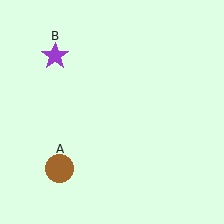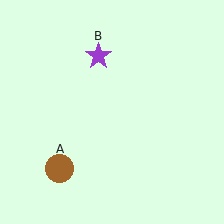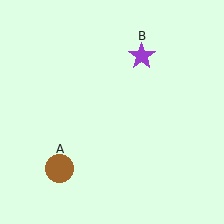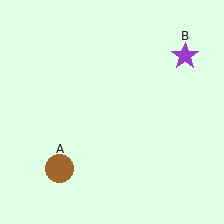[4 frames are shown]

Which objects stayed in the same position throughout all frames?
Brown circle (object A) remained stationary.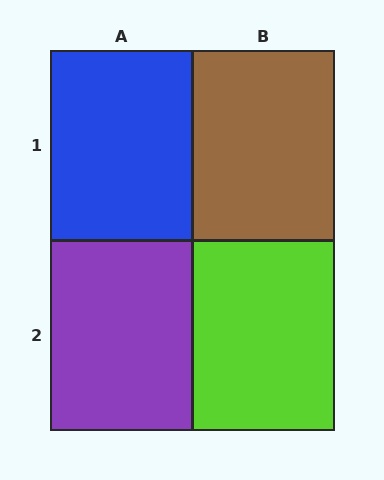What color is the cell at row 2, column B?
Lime.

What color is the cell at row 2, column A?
Purple.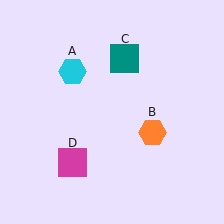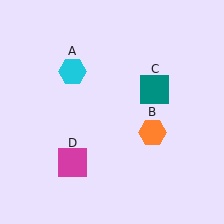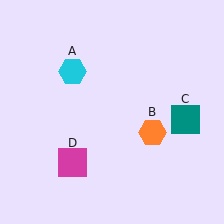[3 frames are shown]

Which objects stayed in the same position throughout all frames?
Cyan hexagon (object A) and orange hexagon (object B) and magenta square (object D) remained stationary.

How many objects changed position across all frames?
1 object changed position: teal square (object C).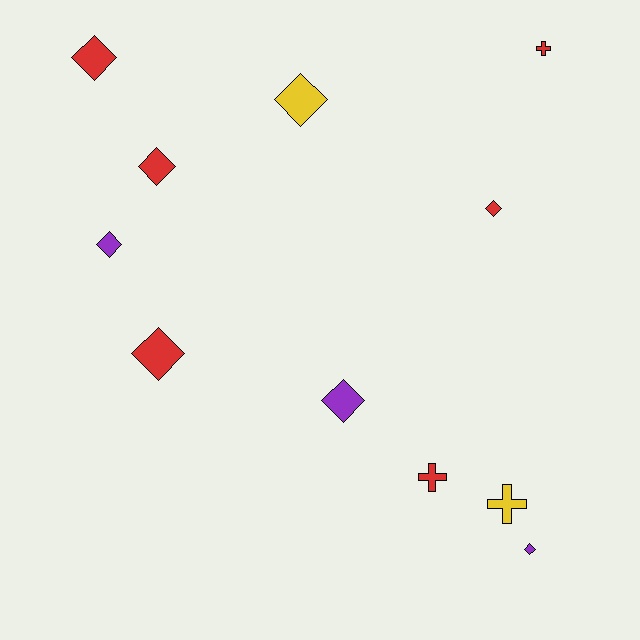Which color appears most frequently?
Red, with 6 objects.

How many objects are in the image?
There are 11 objects.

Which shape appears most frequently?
Diamond, with 8 objects.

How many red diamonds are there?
There are 4 red diamonds.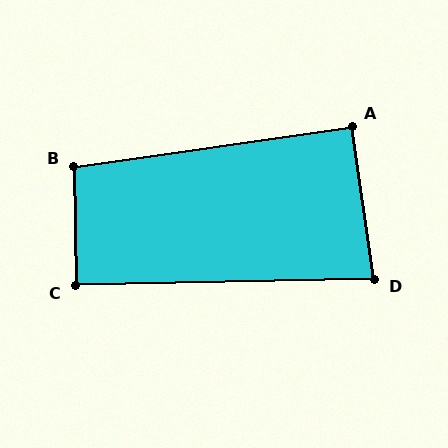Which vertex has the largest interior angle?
B, at approximately 97 degrees.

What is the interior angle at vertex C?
Approximately 90 degrees (approximately right).